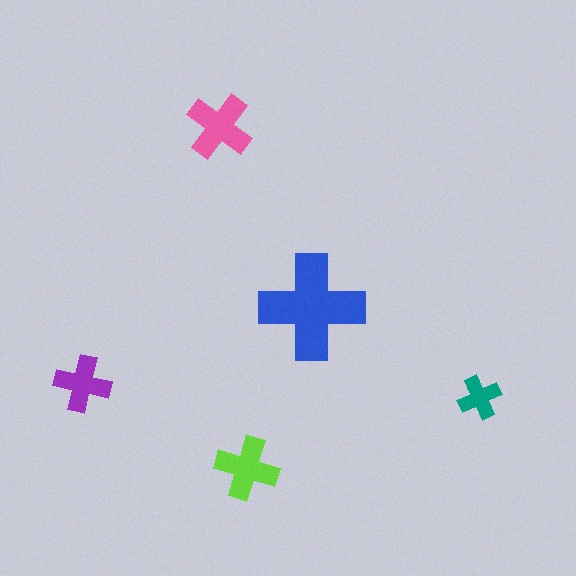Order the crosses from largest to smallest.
the blue one, the pink one, the lime one, the purple one, the teal one.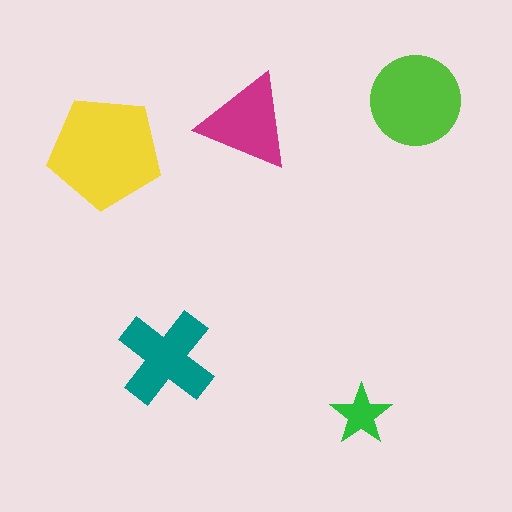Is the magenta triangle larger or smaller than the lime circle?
Smaller.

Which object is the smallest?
The green star.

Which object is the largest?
The yellow pentagon.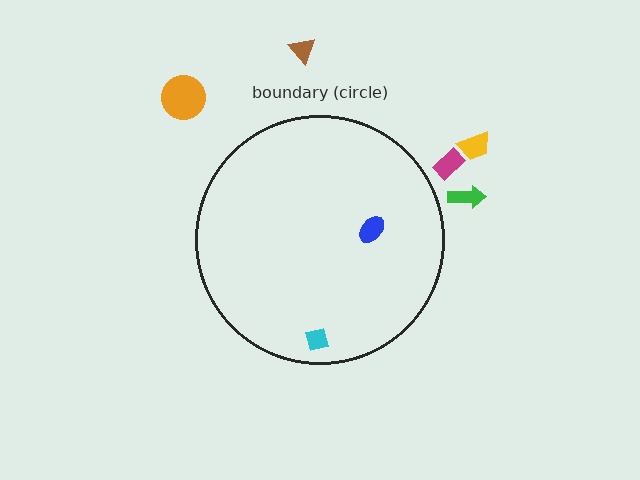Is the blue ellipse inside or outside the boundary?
Inside.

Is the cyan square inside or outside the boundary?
Inside.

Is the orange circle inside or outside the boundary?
Outside.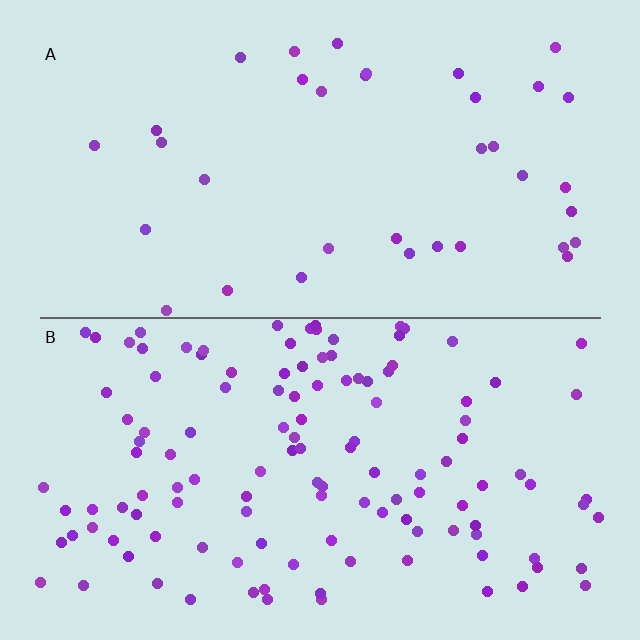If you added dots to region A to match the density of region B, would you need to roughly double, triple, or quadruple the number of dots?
Approximately triple.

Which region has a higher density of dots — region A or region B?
B (the bottom).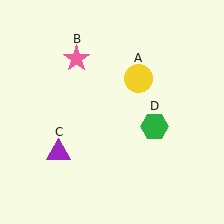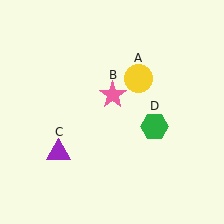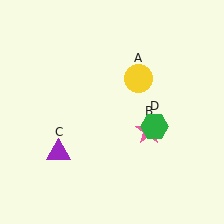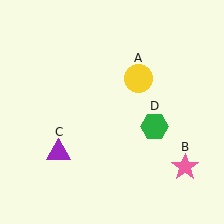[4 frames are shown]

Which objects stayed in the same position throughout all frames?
Yellow circle (object A) and purple triangle (object C) and green hexagon (object D) remained stationary.